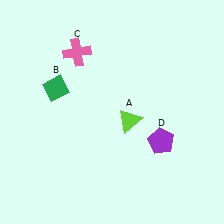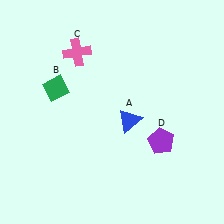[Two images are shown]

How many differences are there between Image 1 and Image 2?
There is 1 difference between the two images.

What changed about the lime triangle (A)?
In Image 1, A is lime. In Image 2, it changed to blue.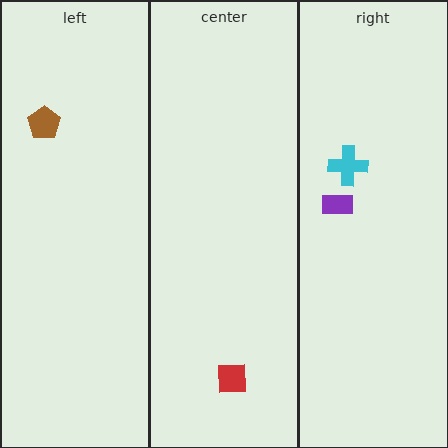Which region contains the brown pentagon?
The left region.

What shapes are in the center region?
The red square.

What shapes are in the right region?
The cyan cross, the purple rectangle.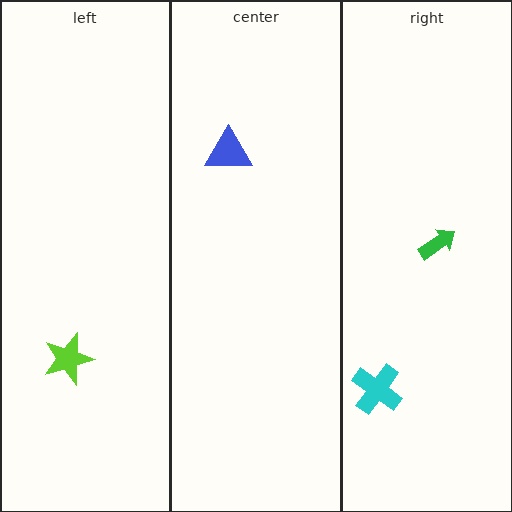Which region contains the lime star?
The left region.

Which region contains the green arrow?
The right region.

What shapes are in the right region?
The cyan cross, the green arrow.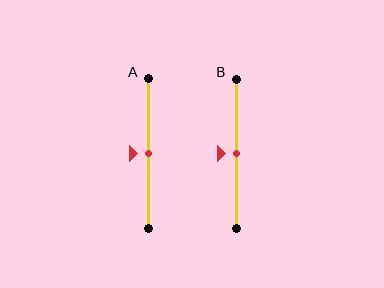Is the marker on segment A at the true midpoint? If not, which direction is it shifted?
Yes, the marker on segment A is at the true midpoint.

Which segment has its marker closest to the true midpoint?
Segment A has its marker closest to the true midpoint.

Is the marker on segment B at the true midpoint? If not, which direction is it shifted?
Yes, the marker on segment B is at the true midpoint.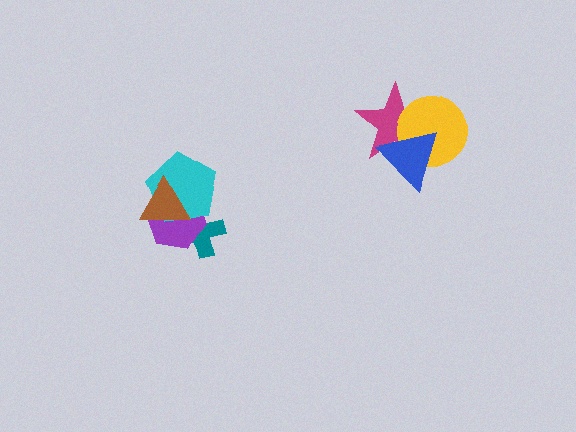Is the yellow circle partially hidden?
Yes, it is partially covered by another shape.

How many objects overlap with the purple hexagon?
3 objects overlap with the purple hexagon.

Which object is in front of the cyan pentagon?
The brown triangle is in front of the cyan pentagon.